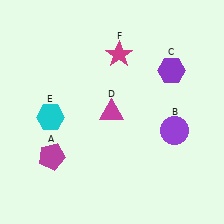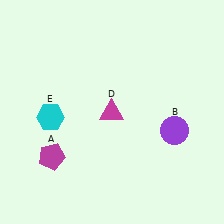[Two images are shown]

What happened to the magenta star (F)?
The magenta star (F) was removed in Image 2. It was in the top-right area of Image 1.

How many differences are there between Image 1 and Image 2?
There are 2 differences between the two images.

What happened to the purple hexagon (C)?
The purple hexagon (C) was removed in Image 2. It was in the top-right area of Image 1.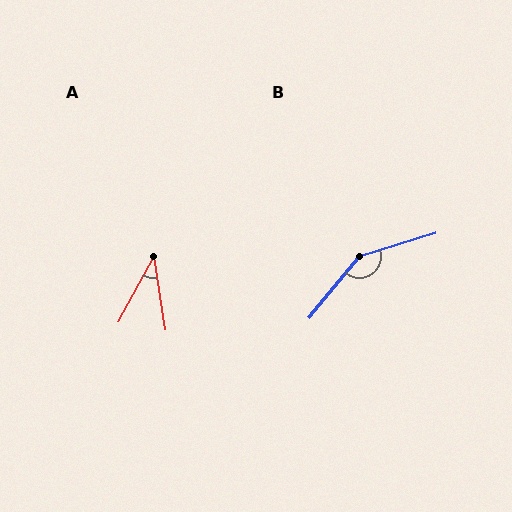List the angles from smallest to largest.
A (38°), B (146°).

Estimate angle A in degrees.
Approximately 38 degrees.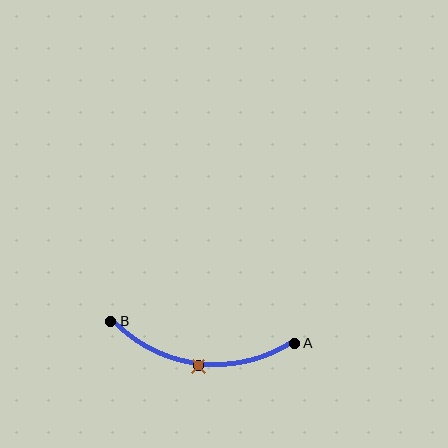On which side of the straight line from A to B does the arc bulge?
The arc bulges below the straight line connecting A and B.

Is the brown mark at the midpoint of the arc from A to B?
Yes. The brown mark lies on the arc at equal arc-length from both A and B — it is the arc midpoint.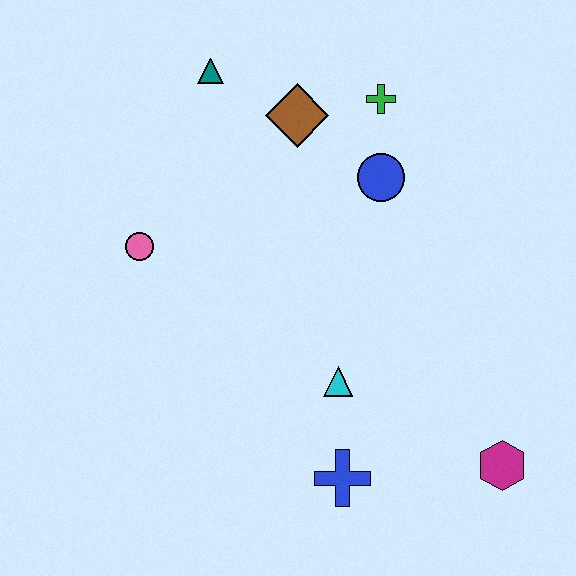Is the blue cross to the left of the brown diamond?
No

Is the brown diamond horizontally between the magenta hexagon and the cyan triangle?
No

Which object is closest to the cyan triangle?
The blue cross is closest to the cyan triangle.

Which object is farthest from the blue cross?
The teal triangle is farthest from the blue cross.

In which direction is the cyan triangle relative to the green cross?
The cyan triangle is below the green cross.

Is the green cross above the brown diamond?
Yes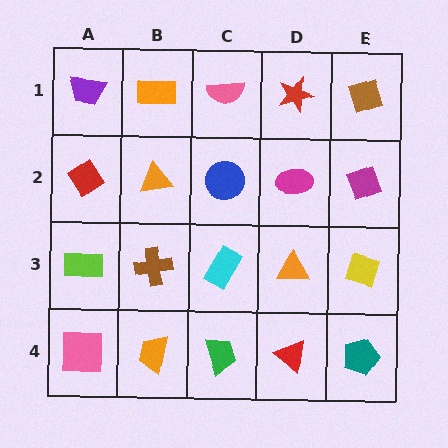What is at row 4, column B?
An orange trapezoid.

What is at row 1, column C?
A pink semicircle.